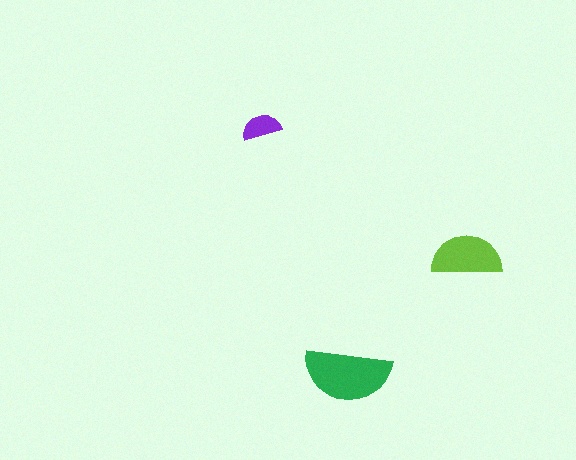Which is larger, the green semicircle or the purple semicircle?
The green one.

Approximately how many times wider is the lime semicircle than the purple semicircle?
About 2 times wider.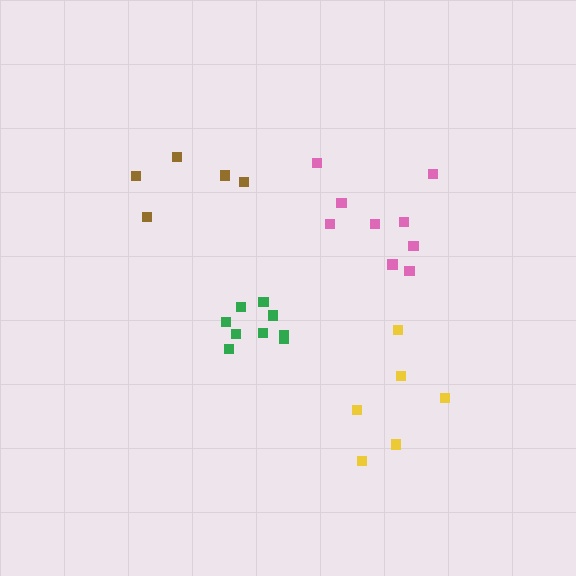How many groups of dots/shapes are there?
There are 4 groups.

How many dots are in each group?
Group 1: 5 dots, Group 2: 6 dots, Group 3: 9 dots, Group 4: 9 dots (29 total).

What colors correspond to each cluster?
The clusters are colored: brown, yellow, pink, green.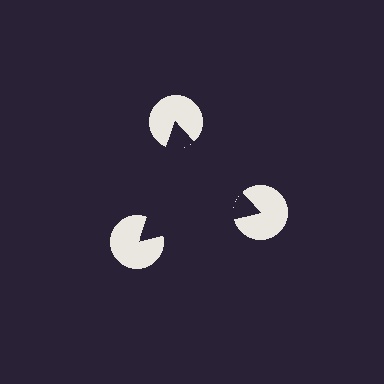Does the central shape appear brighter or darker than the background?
It typically appears slightly darker than the background, even though no actual brightness change is drawn.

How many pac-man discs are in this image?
There are 3 — one at each vertex of the illusory triangle.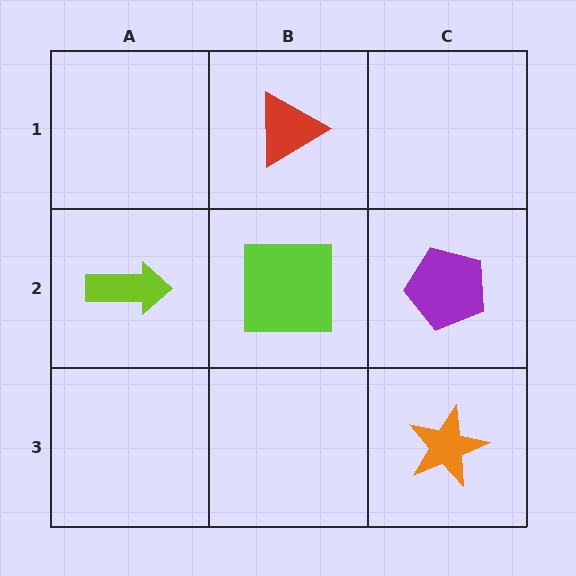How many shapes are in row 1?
1 shape.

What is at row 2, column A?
A lime arrow.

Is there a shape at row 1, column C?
No, that cell is empty.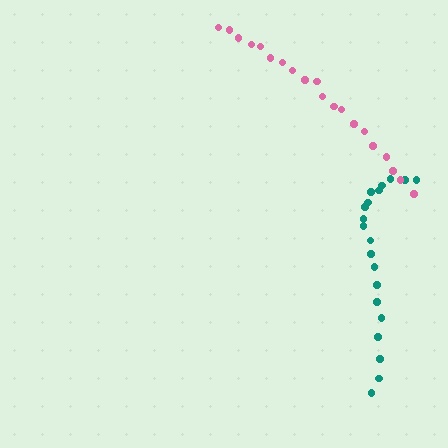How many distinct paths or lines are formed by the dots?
There are 2 distinct paths.